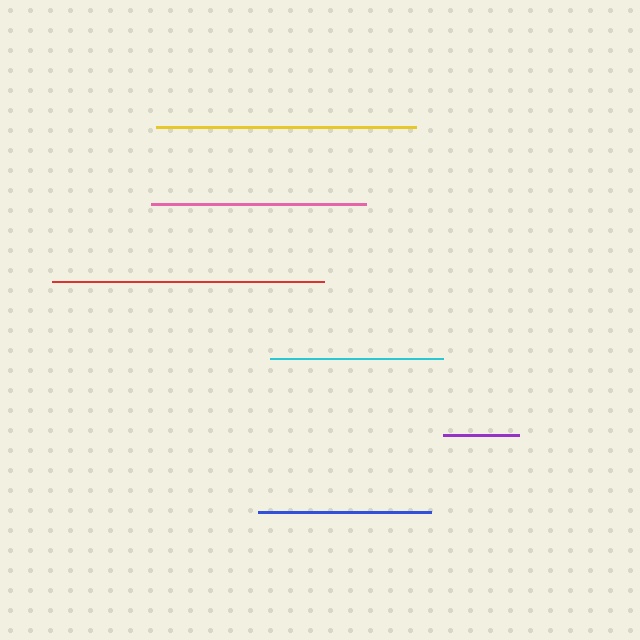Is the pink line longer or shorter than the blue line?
The pink line is longer than the blue line.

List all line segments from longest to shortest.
From longest to shortest: red, yellow, pink, cyan, blue, purple.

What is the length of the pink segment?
The pink segment is approximately 215 pixels long.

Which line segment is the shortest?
The purple line is the shortest at approximately 76 pixels.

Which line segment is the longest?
The red line is the longest at approximately 272 pixels.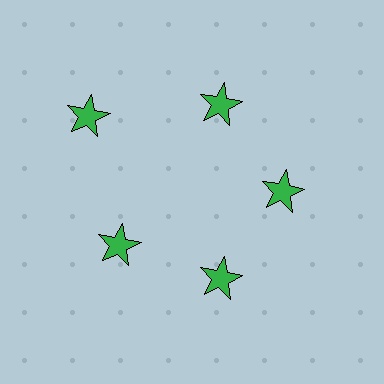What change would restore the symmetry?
The symmetry would be restored by moving it inward, back onto the ring so that all 5 stars sit at equal angles and equal distance from the center.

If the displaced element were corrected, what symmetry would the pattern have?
It would have 5-fold rotational symmetry — the pattern would map onto itself every 72 degrees.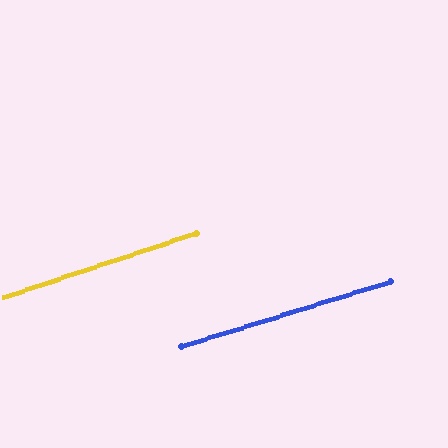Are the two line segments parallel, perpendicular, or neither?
Parallel — their directions differ by only 1.1°.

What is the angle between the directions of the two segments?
Approximately 1 degree.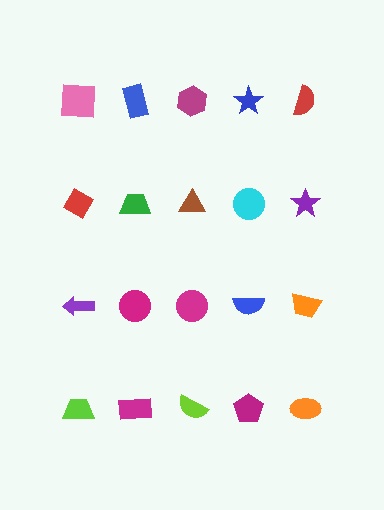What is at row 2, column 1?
A red diamond.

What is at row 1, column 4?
A blue star.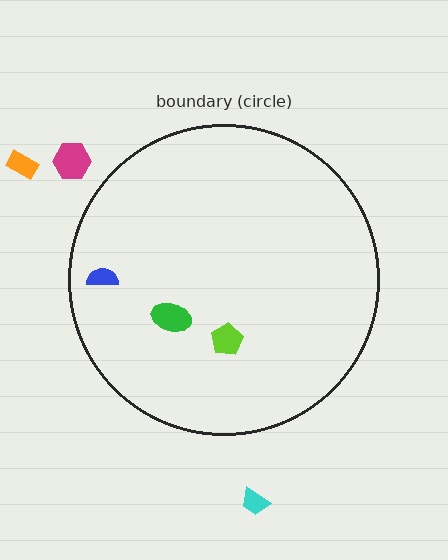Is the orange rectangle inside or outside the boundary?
Outside.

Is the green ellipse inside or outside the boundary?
Inside.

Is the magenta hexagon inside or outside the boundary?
Outside.